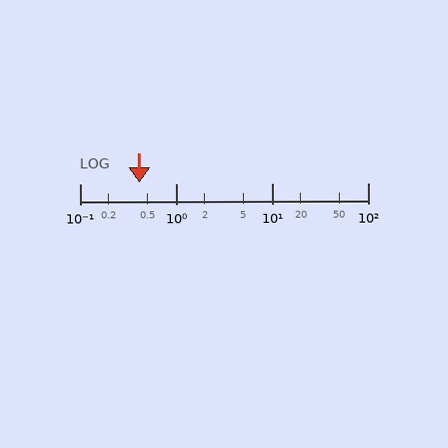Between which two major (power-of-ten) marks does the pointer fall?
The pointer is between 0.1 and 1.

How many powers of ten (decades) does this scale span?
The scale spans 3 decades, from 0.1 to 100.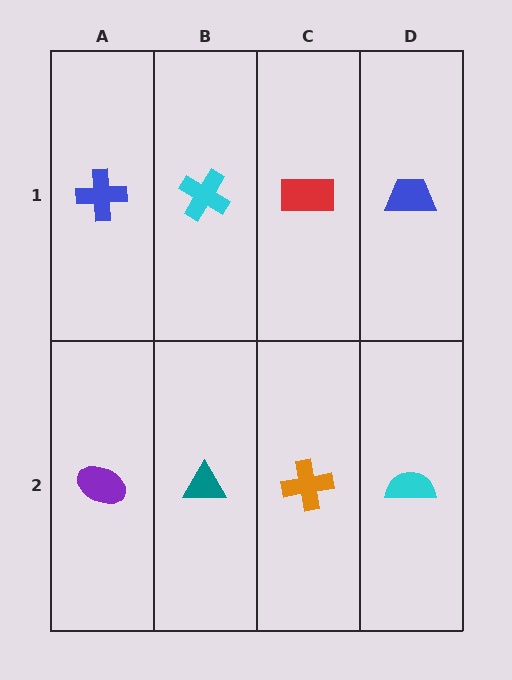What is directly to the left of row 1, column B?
A blue cross.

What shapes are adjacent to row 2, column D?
A blue trapezoid (row 1, column D), an orange cross (row 2, column C).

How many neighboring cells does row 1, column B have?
3.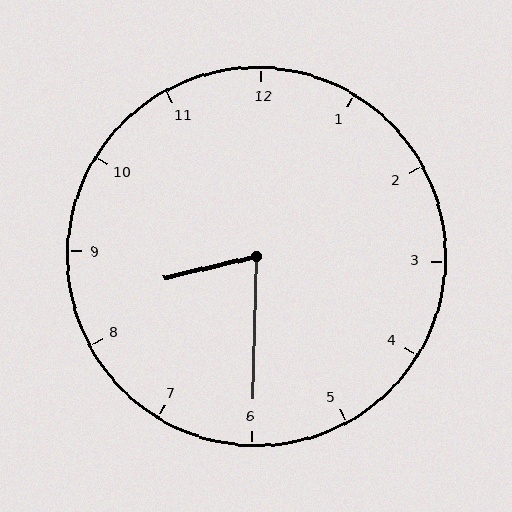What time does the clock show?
8:30.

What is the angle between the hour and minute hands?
Approximately 75 degrees.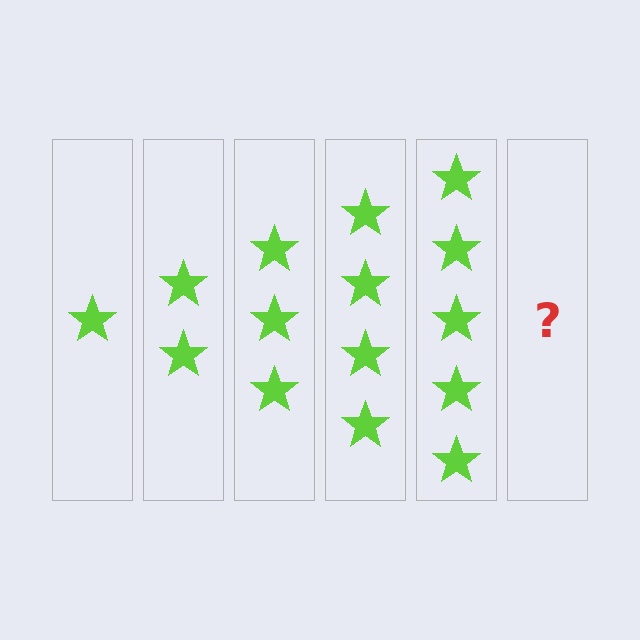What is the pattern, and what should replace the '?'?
The pattern is that each step adds one more star. The '?' should be 6 stars.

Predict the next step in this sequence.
The next step is 6 stars.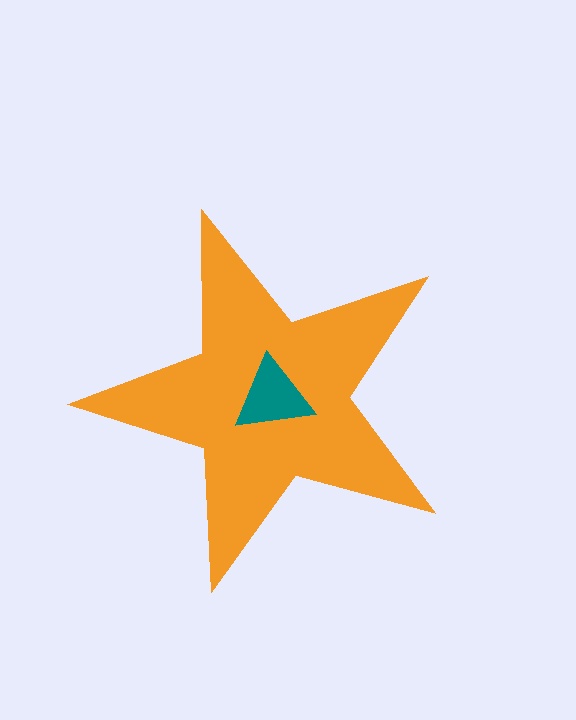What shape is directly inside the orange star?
The teal triangle.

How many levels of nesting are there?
2.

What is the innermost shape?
The teal triangle.